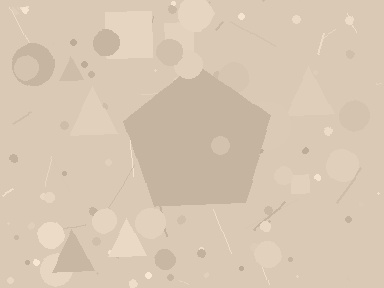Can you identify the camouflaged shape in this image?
The camouflaged shape is a pentagon.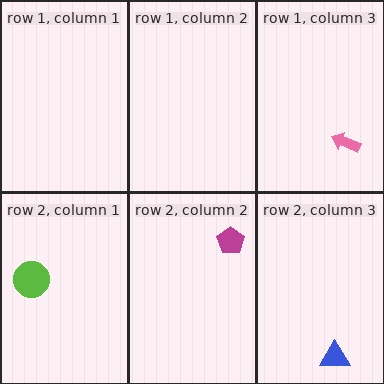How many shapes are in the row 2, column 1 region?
1.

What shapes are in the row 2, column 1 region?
The lime circle.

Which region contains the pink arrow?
The row 1, column 3 region.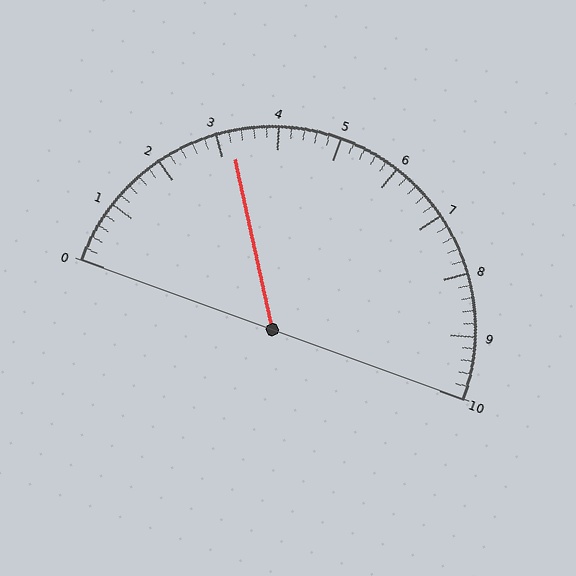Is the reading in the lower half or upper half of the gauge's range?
The reading is in the lower half of the range (0 to 10).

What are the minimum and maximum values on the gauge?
The gauge ranges from 0 to 10.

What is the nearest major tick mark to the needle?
The nearest major tick mark is 3.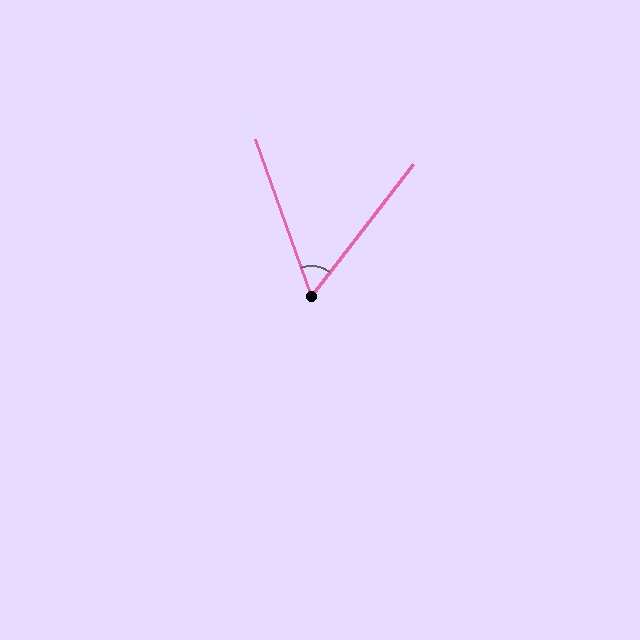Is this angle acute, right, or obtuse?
It is acute.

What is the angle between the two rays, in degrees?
Approximately 58 degrees.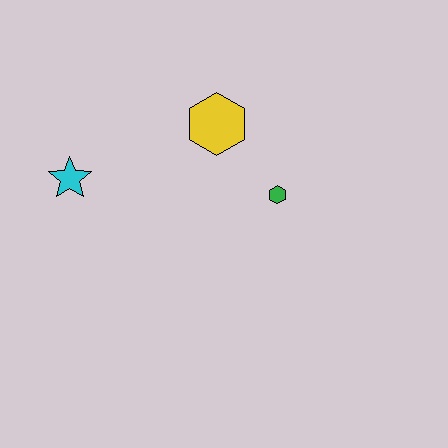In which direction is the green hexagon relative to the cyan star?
The green hexagon is to the right of the cyan star.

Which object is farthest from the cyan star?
The green hexagon is farthest from the cyan star.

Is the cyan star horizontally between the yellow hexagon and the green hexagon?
No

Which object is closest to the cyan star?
The yellow hexagon is closest to the cyan star.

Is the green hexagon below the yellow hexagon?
Yes